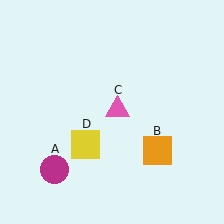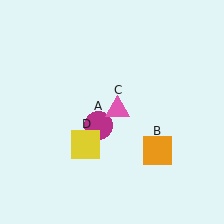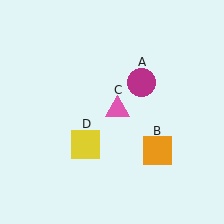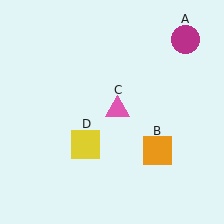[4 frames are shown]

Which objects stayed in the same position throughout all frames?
Orange square (object B) and pink triangle (object C) and yellow square (object D) remained stationary.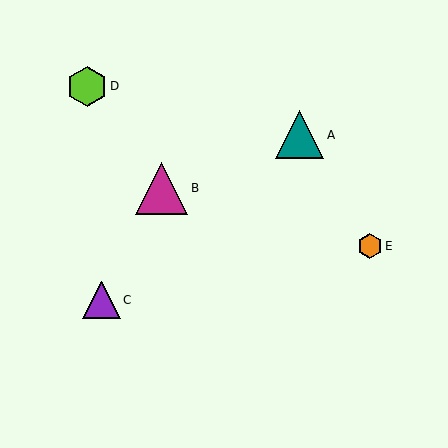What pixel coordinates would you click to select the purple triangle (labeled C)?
Click at (101, 300) to select the purple triangle C.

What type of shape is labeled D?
Shape D is a lime hexagon.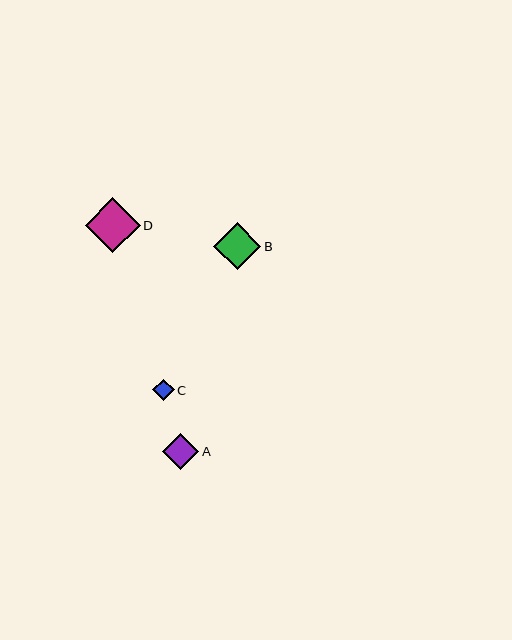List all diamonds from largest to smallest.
From largest to smallest: D, B, A, C.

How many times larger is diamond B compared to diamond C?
Diamond B is approximately 2.2 times the size of diamond C.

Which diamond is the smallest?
Diamond C is the smallest with a size of approximately 21 pixels.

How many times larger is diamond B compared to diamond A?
Diamond B is approximately 1.3 times the size of diamond A.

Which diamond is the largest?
Diamond D is the largest with a size of approximately 55 pixels.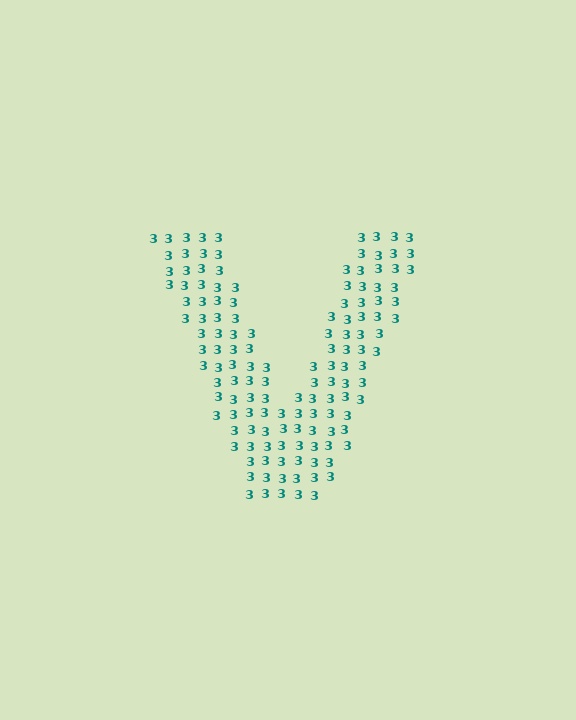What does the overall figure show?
The overall figure shows the letter V.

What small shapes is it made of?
It is made of small digit 3's.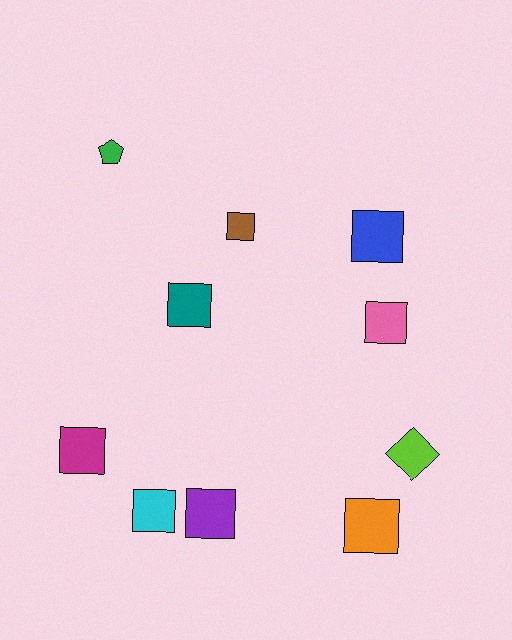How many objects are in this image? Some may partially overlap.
There are 10 objects.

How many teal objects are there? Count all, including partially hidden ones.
There is 1 teal object.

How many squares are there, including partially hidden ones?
There are 8 squares.